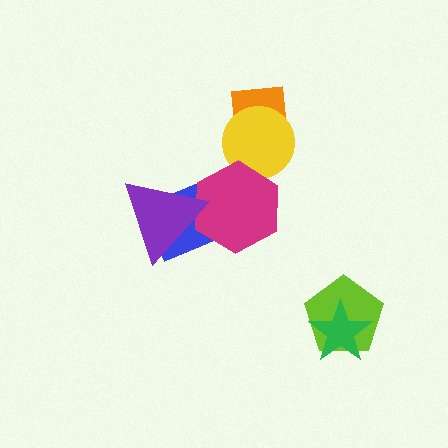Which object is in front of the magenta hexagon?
The purple triangle is in front of the magenta hexagon.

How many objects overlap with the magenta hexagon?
3 objects overlap with the magenta hexagon.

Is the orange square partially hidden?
Yes, it is partially covered by another shape.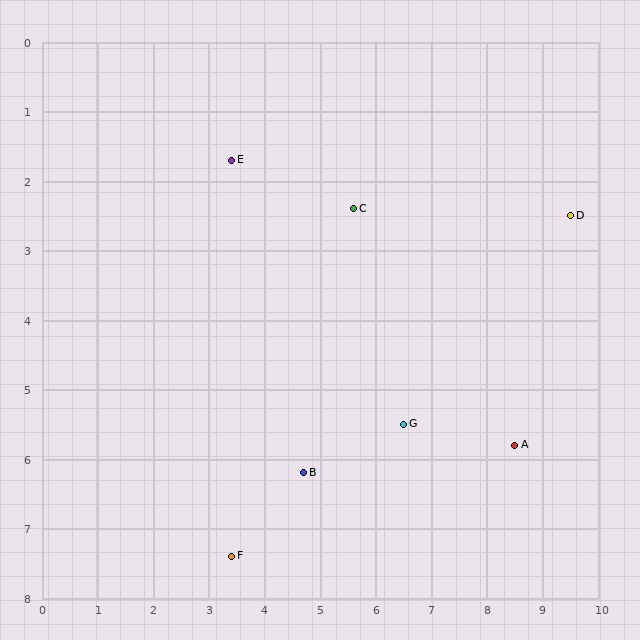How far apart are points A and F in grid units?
Points A and F are about 5.3 grid units apart.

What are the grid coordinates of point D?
Point D is at approximately (9.5, 2.5).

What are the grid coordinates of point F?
Point F is at approximately (3.4, 7.4).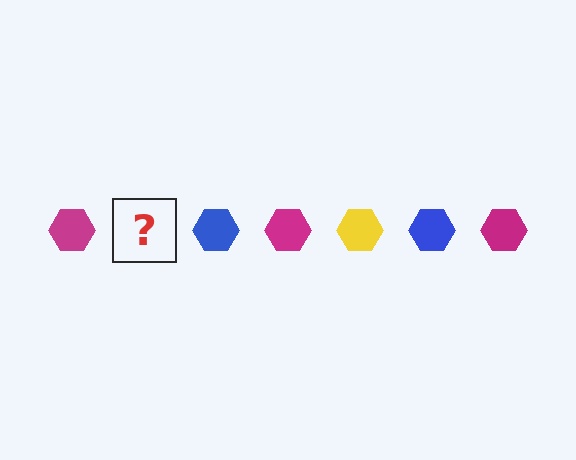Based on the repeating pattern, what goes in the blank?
The blank should be a yellow hexagon.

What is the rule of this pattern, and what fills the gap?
The rule is that the pattern cycles through magenta, yellow, blue hexagons. The gap should be filled with a yellow hexagon.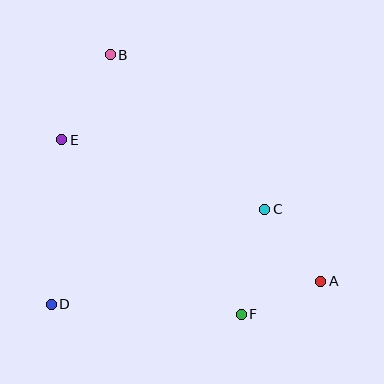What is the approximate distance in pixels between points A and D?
The distance between A and D is approximately 270 pixels.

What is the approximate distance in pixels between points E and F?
The distance between E and F is approximately 250 pixels.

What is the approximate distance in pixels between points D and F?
The distance between D and F is approximately 190 pixels.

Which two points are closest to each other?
Points A and F are closest to each other.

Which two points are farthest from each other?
Points A and B are farthest from each other.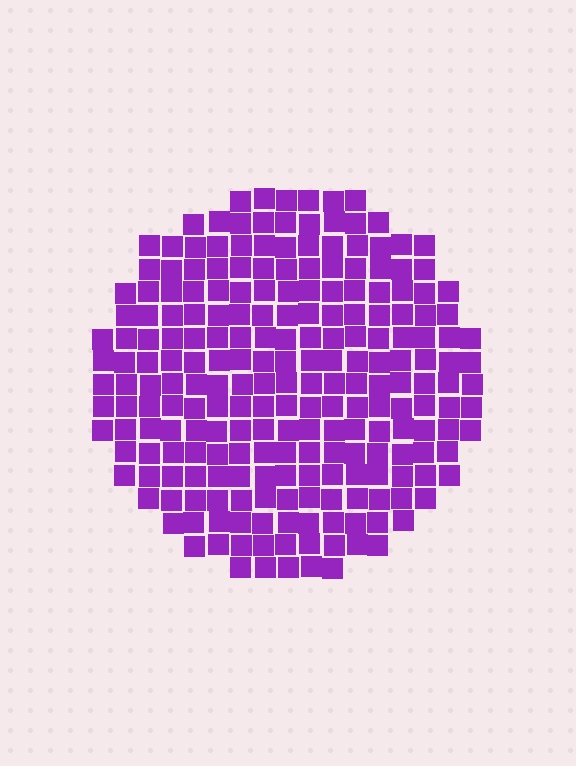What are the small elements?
The small elements are squares.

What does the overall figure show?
The overall figure shows a circle.